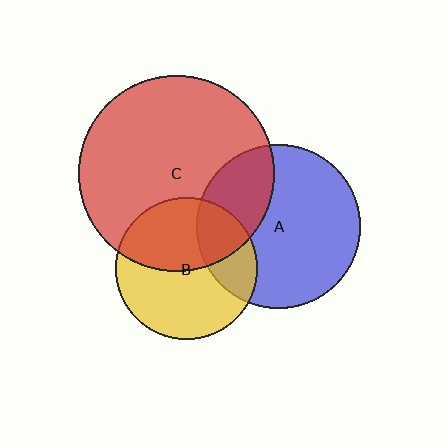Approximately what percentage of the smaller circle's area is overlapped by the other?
Approximately 25%.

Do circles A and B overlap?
Yes.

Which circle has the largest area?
Circle C (red).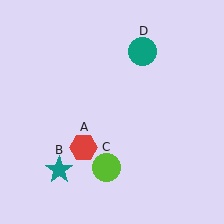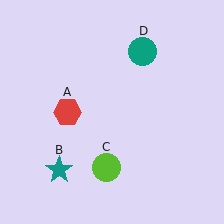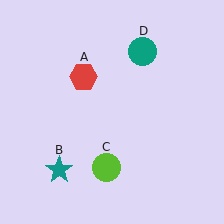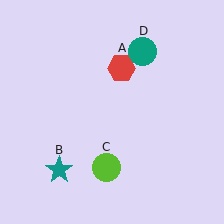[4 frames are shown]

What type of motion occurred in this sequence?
The red hexagon (object A) rotated clockwise around the center of the scene.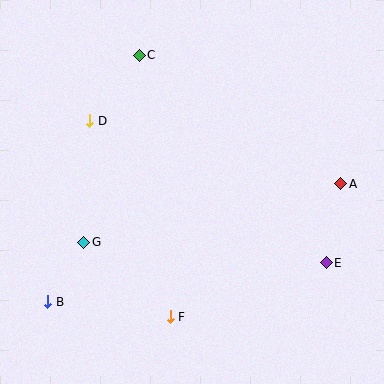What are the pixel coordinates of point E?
Point E is at (326, 263).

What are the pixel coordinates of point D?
Point D is at (90, 121).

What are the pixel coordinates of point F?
Point F is at (170, 317).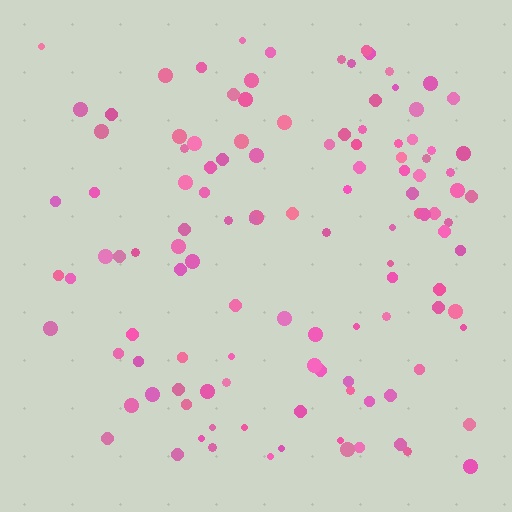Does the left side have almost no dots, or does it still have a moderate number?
Still a moderate number, just noticeably fewer than the right.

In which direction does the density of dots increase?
From left to right, with the right side densest.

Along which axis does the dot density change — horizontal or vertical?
Horizontal.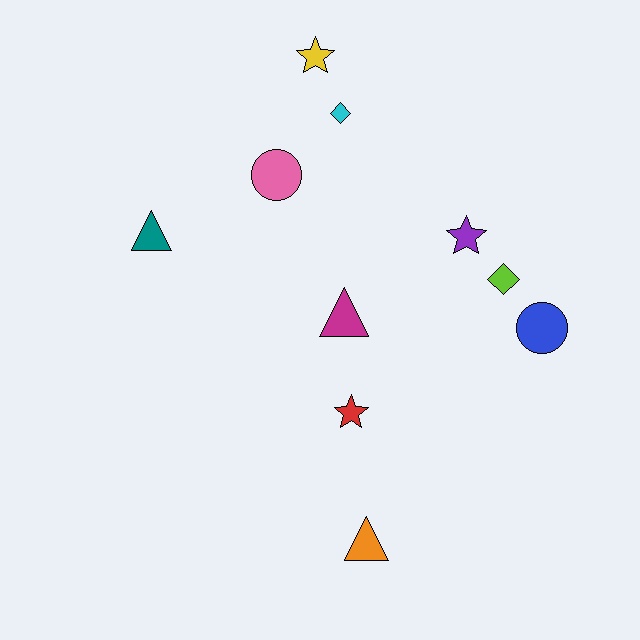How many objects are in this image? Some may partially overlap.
There are 10 objects.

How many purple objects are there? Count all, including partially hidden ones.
There is 1 purple object.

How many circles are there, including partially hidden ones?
There are 2 circles.